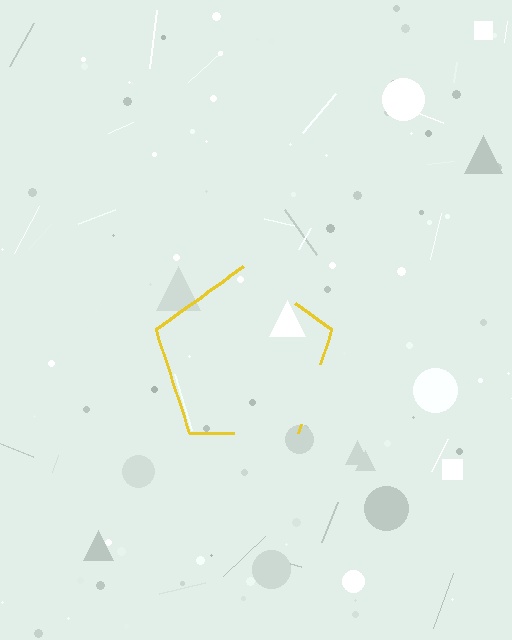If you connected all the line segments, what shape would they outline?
They would outline a pentagon.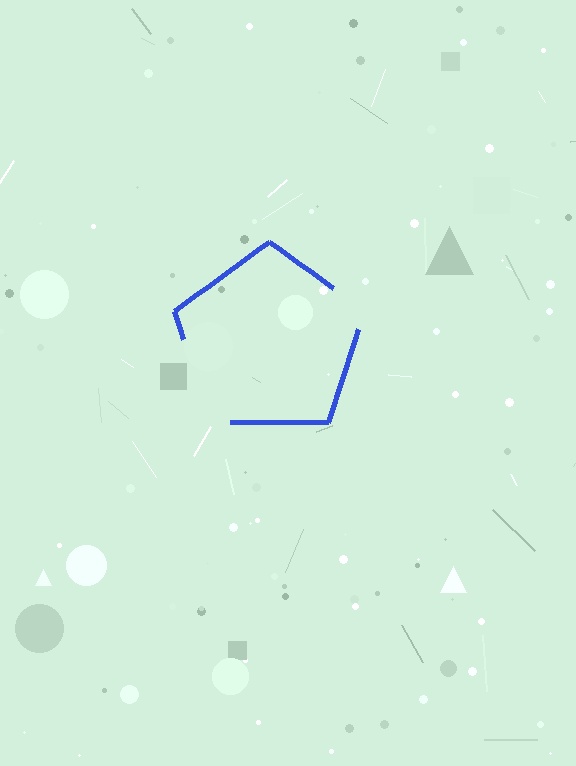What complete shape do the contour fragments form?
The contour fragments form a pentagon.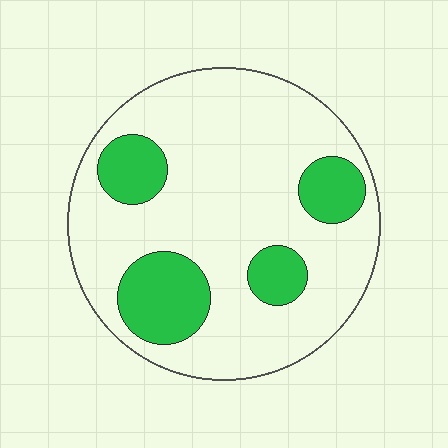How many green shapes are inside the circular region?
4.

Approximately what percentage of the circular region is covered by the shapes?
Approximately 25%.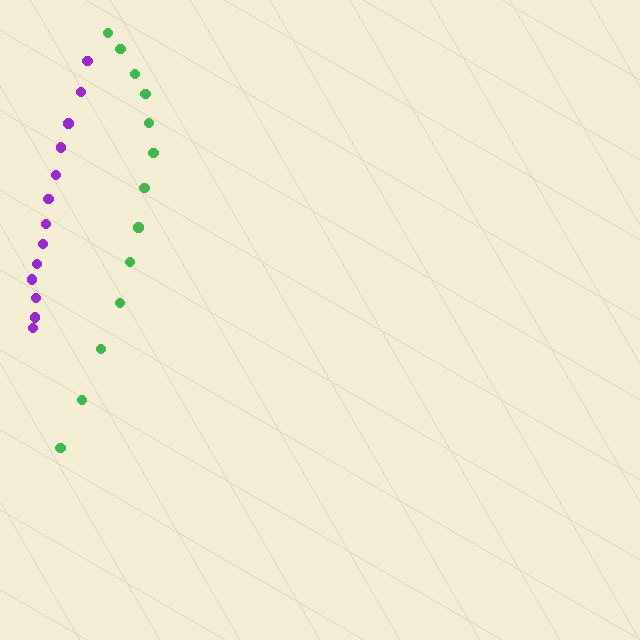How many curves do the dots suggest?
There are 2 distinct paths.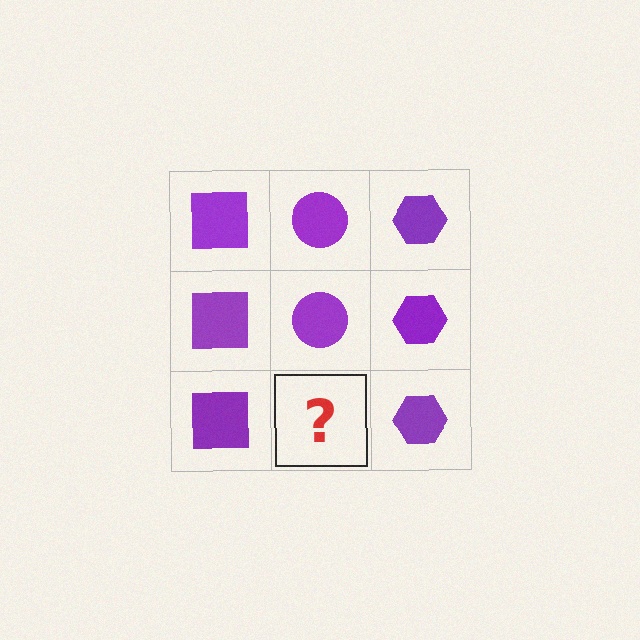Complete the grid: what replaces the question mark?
The question mark should be replaced with a purple circle.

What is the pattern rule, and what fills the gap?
The rule is that each column has a consistent shape. The gap should be filled with a purple circle.